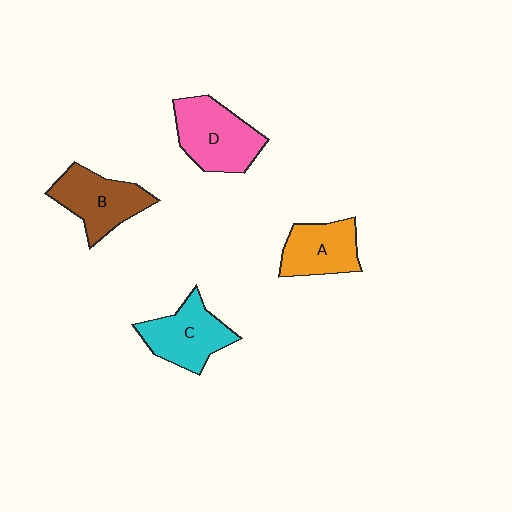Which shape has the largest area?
Shape D (pink).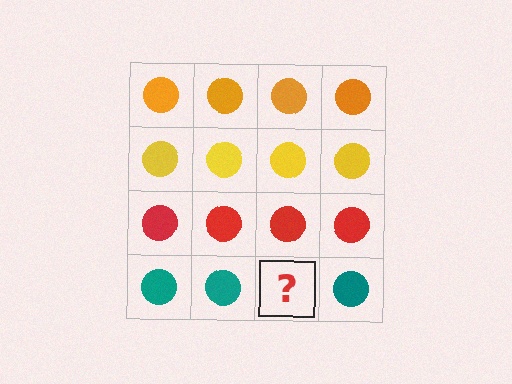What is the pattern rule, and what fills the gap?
The rule is that each row has a consistent color. The gap should be filled with a teal circle.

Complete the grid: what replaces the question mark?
The question mark should be replaced with a teal circle.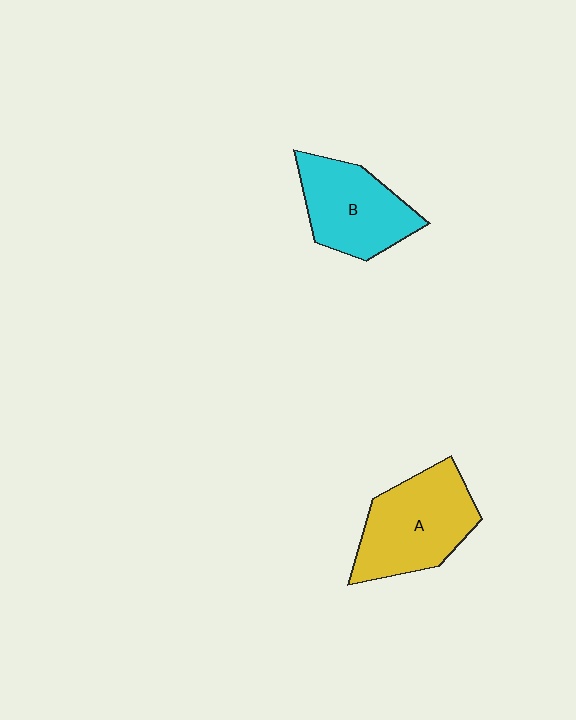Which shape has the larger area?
Shape A (yellow).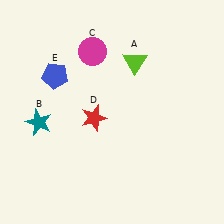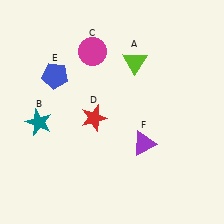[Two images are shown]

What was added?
A purple triangle (F) was added in Image 2.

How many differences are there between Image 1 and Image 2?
There is 1 difference between the two images.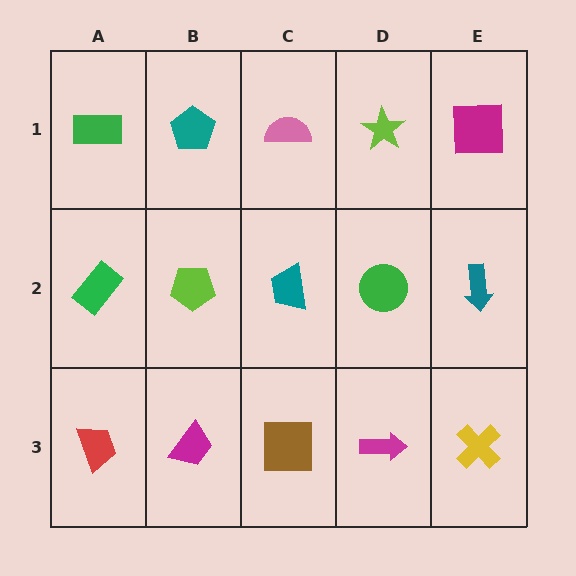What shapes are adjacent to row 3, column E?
A teal arrow (row 2, column E), a magenta arrow (row 3, column D).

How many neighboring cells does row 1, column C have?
3.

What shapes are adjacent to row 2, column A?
A green rectangle (row 1, column A), a red trapezoid (row 3, column A), a lime pentagon (row 2, column B).